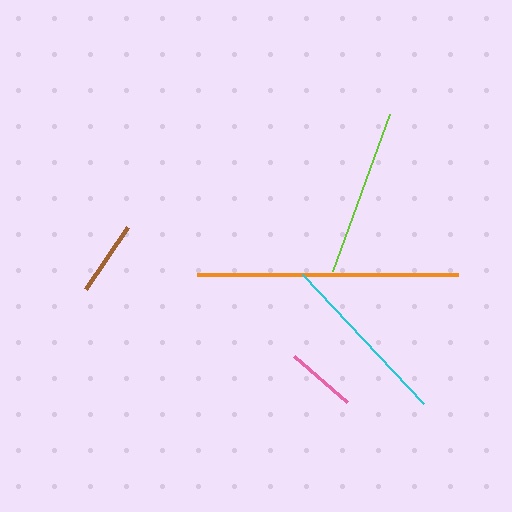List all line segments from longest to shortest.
From longest to shortest: orange, cyan, lime, brown, pink.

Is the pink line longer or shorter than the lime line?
The lime line is longer than the pink line.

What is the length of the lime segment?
The lime segment is approximately 167 pixels long.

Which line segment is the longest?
The orange line is the longest at approximately 261 pixels.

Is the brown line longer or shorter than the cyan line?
The cyan line is longer than the brown line.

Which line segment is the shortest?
The pink line is the shortest at approximately 70 pixels.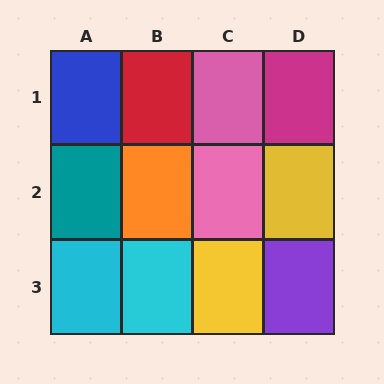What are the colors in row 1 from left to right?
Blue, red, pink, magenta.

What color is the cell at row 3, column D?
Purple.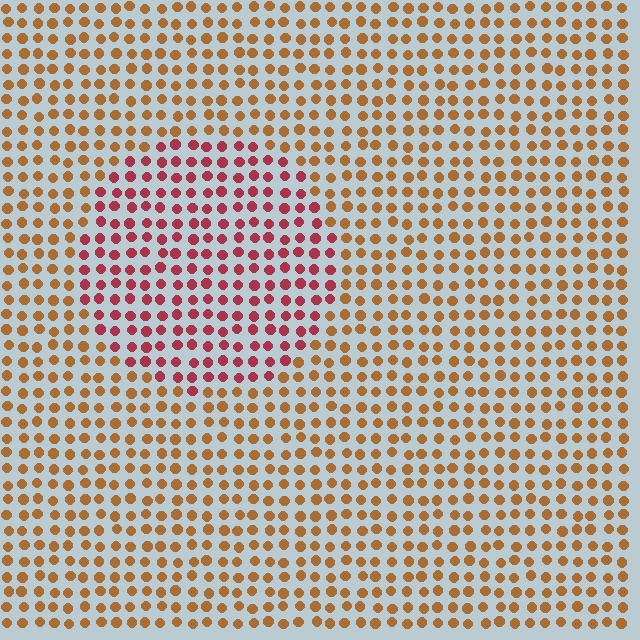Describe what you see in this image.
The image is filled with small brown elements in a uniform arrangement. A circle-shaped region is visible where the elements are tinted to a slightly different hue, forming a subtle color boundary.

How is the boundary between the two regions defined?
The boundary is defined purely by a slight shift in hue (about 42 degrees). Spacing, size, and orientation are identical on both sides.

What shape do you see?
I see a circle.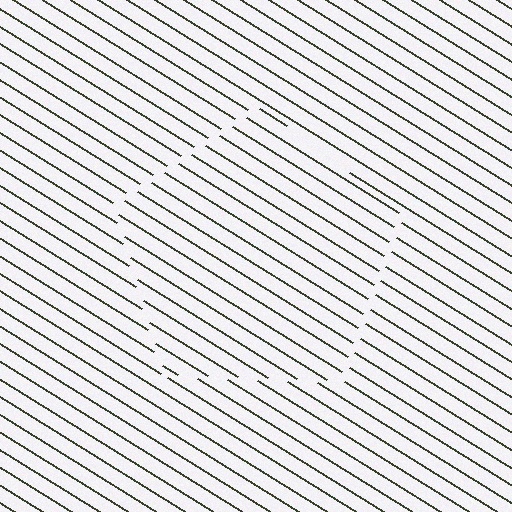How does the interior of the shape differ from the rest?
The interior of the shape contains the same grating, shifted by half a period — the contour is defined by the phase discontinuity where line-ends from the inner and outer gratings abut.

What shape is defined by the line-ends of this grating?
An illusory pentagon. The interior of the shape contains the same grating, shifted by half a period — the contour is defined by the phase discontinuity where line-ends from the inner and outer gratings abut.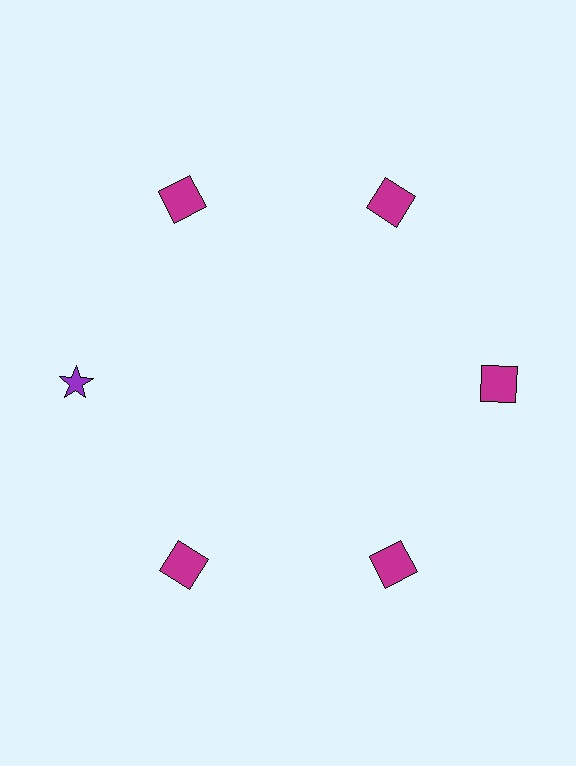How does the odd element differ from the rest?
It differs in both color (purple instead of magenta) and shape (star instead of square).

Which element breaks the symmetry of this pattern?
The purple star at roughly the 9 o'clock position breaks the symmetry. All other shapes are magenta squares.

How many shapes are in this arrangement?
There are 6 shapes arranged in a ring pattern.